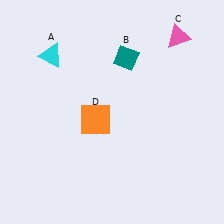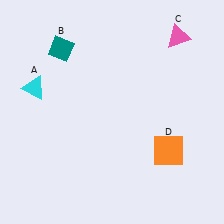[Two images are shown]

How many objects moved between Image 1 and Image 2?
3 objects moved between the two images.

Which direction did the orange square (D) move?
The orange square (D) moved right.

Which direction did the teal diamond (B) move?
The teal diamond (B) moved left.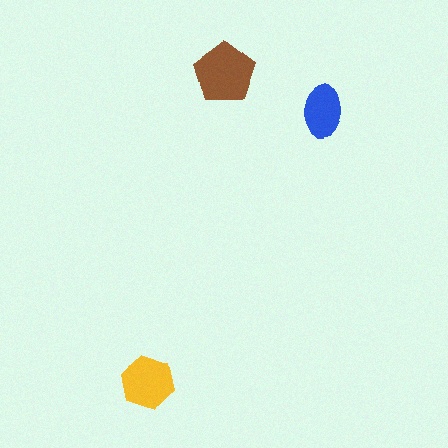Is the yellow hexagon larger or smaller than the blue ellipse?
Larger.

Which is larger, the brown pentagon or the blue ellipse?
The brown pentagon.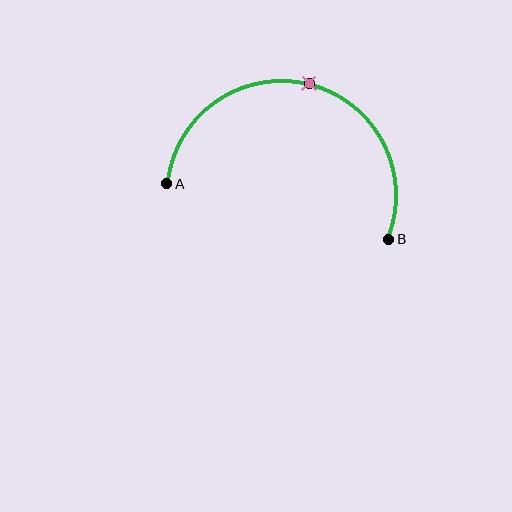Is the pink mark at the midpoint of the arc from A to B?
Yes. The pink mark lies on the arc at equal arc-length from both A and B — it is the arc midpoint.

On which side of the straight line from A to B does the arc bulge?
The arc bulges above the straight line connecting A and B.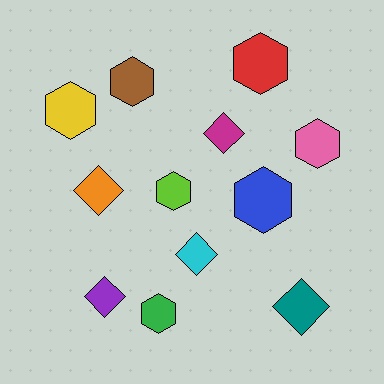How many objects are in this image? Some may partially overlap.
There are 12 objects.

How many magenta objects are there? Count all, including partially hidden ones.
There is 1 magenta object.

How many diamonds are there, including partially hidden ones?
There are 5 diamonds.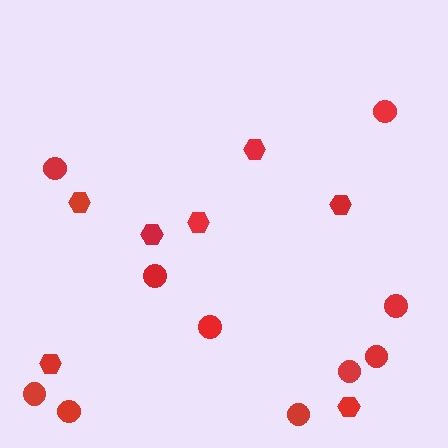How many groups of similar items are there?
There are 2 groups: one group of circles (10) and one group of hexagons (7).